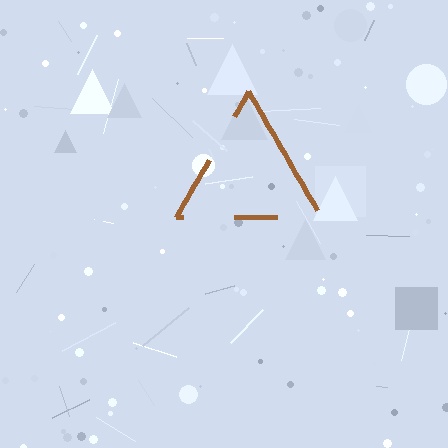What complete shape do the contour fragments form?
The contour fragments form a triangle.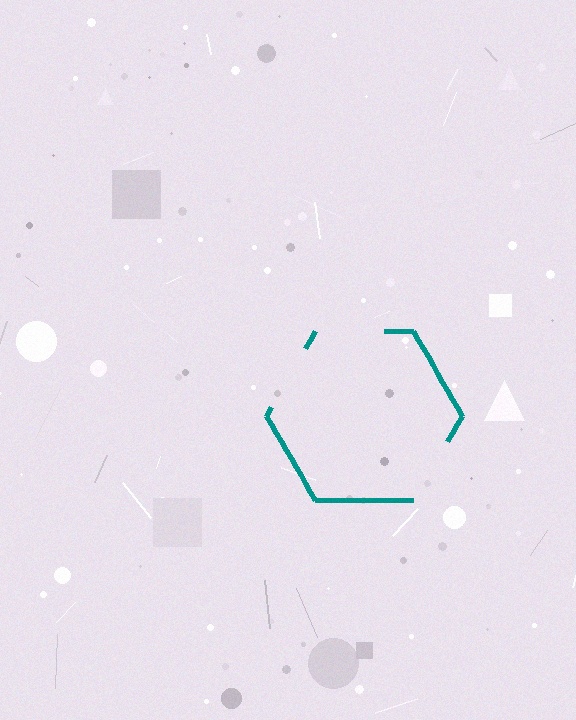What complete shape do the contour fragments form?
The contour fragments form a hexagon.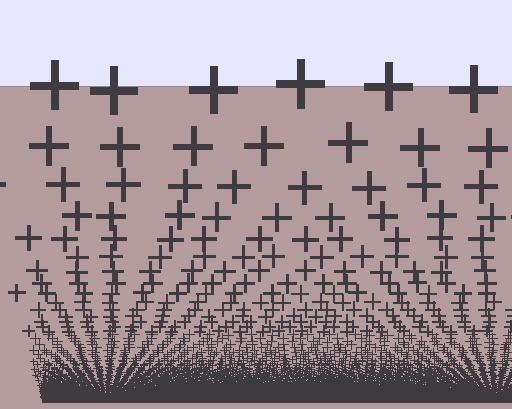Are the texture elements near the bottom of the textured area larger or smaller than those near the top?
Smaller. The gradient is inverted — elements near the bottom are smaller and denser.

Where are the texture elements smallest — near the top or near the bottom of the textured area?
Near the bottom.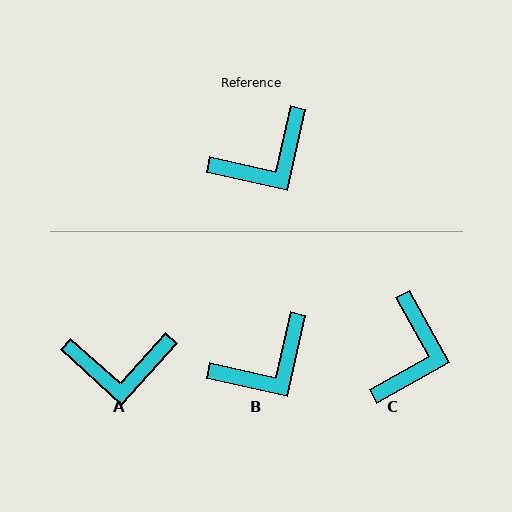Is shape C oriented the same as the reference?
No, it is off by about 41 degrees.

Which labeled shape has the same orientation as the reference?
B.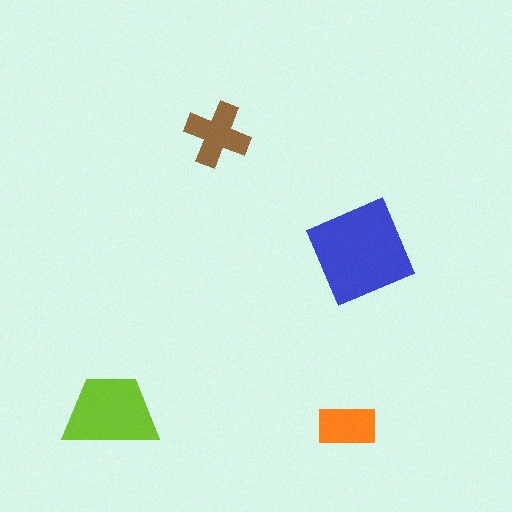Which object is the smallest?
The orange rectangle.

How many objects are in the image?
There are 4 objects in the image.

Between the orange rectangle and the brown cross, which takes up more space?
The brown cross.